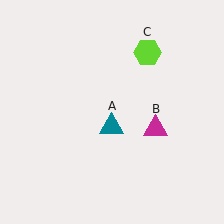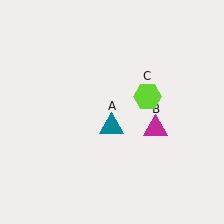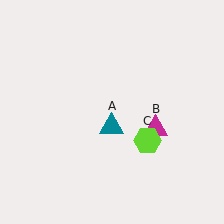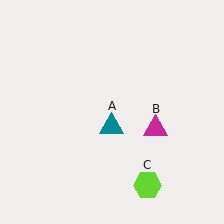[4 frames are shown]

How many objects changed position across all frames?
1 object changed position: lime hexagon (object C).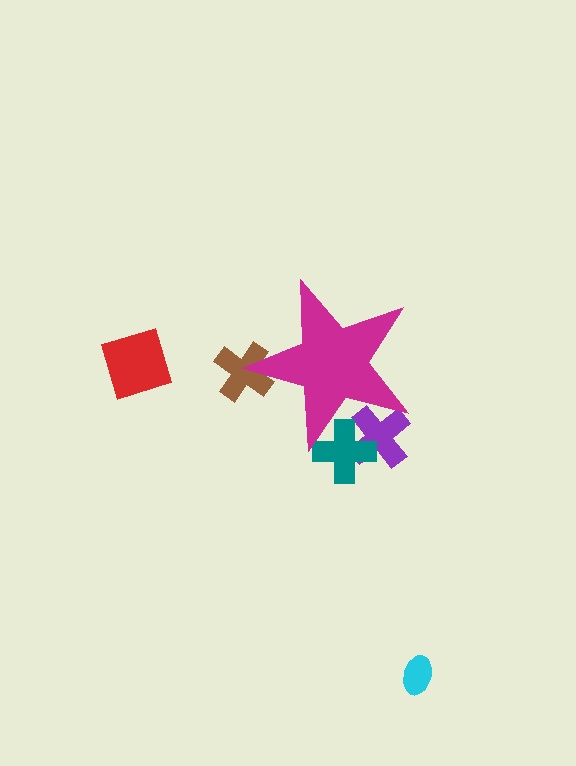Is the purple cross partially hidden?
Yes, the purple cross is partially hidden behind the magenta star.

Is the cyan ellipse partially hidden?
No, the cyan ellipse is fully visible.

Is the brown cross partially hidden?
Yes, the brown cross is partially hidden behind the magenta star.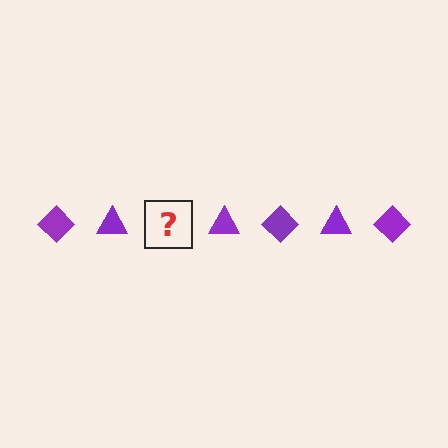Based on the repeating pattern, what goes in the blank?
The blank should be a purple diamond.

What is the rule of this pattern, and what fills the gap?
The rule is that the pattern cycles through diamond, triangle shapes in purple. The gap should be filled with a purple diamond.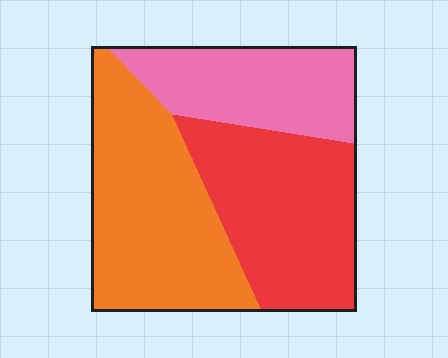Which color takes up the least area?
Pink, at roughly 25%.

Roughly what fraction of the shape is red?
Red takes up about one third (1/3) of the shape.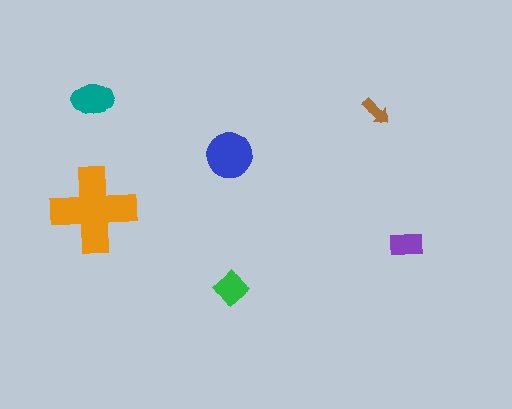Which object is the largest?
The orange cross.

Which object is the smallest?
The brown arrow.